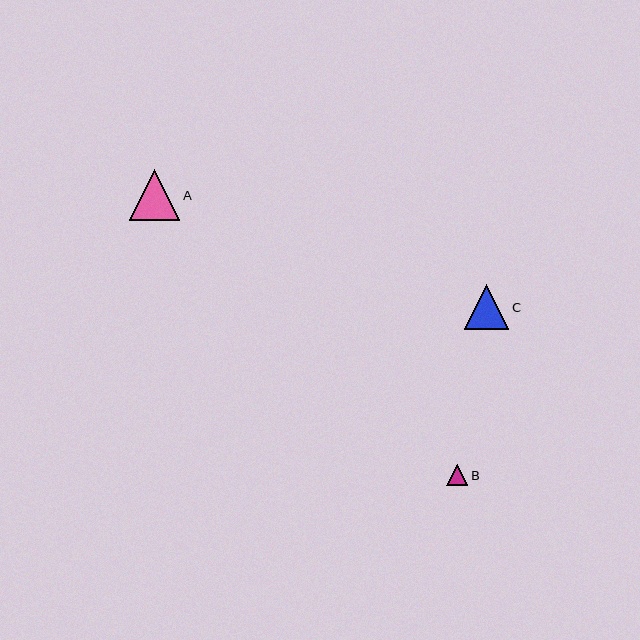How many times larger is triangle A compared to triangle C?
Triangle A is approximately 1.1 times the size of triangle C.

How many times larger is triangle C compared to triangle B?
Triangle C is approximately 2.1 times the size of triangle B.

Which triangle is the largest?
Triangle A is the largest with a size of approximately 51 pixels.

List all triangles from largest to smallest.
From largest to smallest: A, C, B.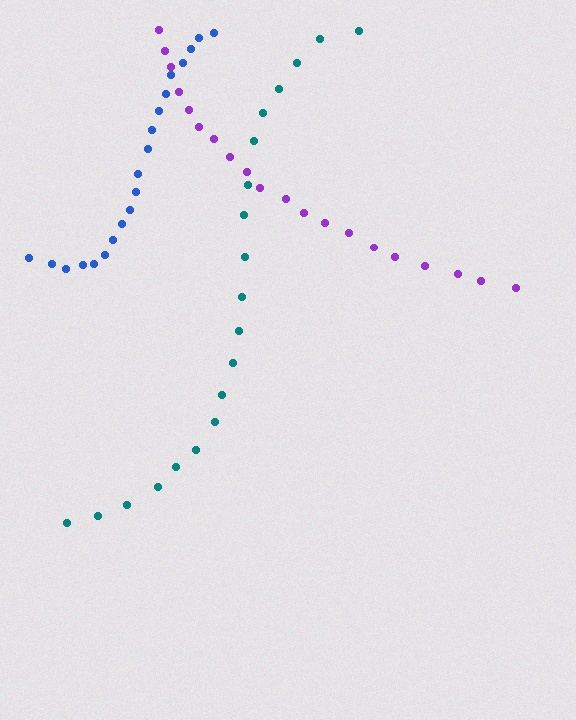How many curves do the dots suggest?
There are 3 distinct paths.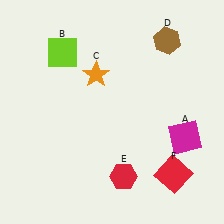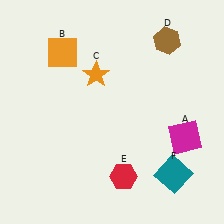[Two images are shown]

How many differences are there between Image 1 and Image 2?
There are 2 differences between the two images.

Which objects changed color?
B changed from lime to orange. F changed from red to teal.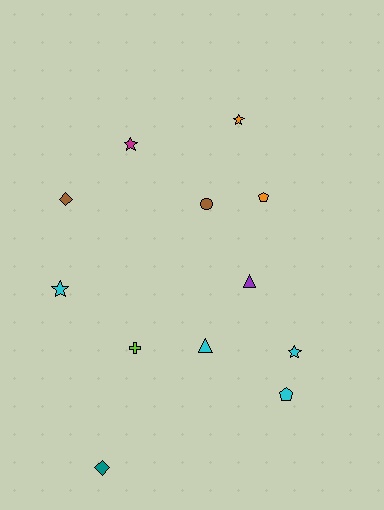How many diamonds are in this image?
There are 2 diamonds.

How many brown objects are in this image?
There are 2 brown objects.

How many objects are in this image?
There are 12 objects.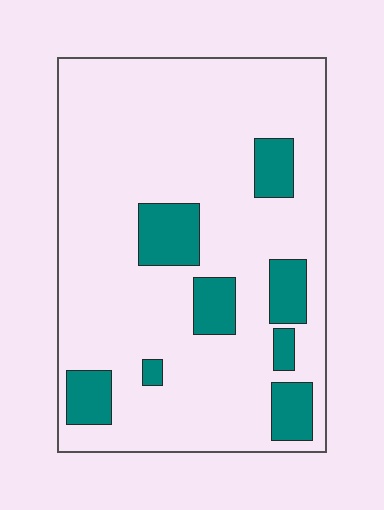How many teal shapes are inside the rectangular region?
8.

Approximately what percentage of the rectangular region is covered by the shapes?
Approximately 15%.